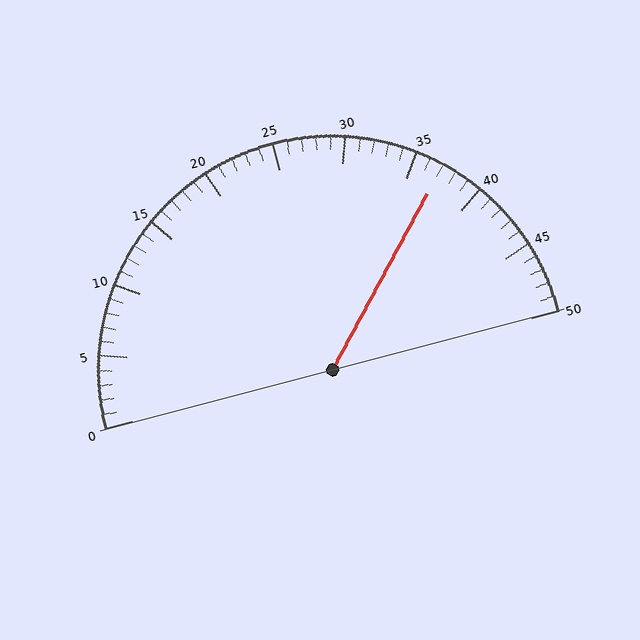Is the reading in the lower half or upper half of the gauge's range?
The reading is in the upper half of the range (0 to 50).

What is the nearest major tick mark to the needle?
The nearest major tick mark is 35.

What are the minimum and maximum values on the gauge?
The gauge ranges from 0 to 50.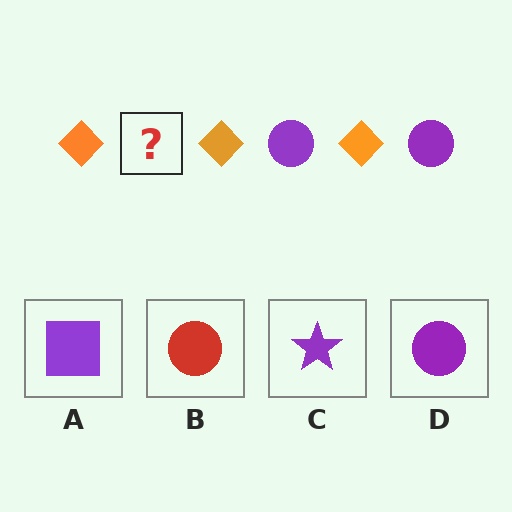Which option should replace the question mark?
Option D.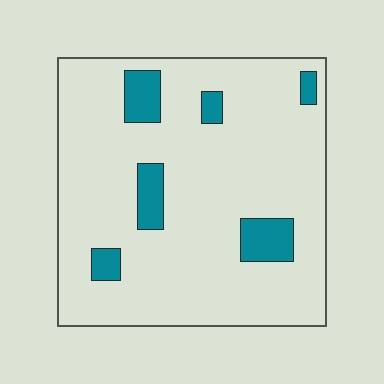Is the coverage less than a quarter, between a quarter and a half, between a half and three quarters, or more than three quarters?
Less than a quarter.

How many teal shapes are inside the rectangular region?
6.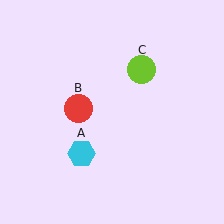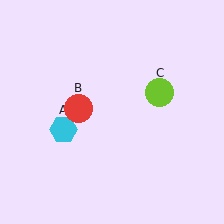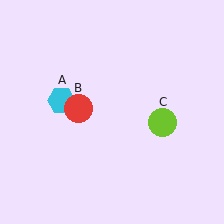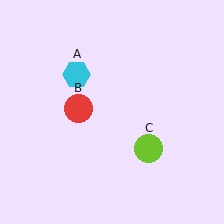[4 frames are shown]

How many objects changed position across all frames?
2 objects changed position: cyan hexagon (object A), lime circle (object C).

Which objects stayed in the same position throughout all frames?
Red circle (object B) remained stationary.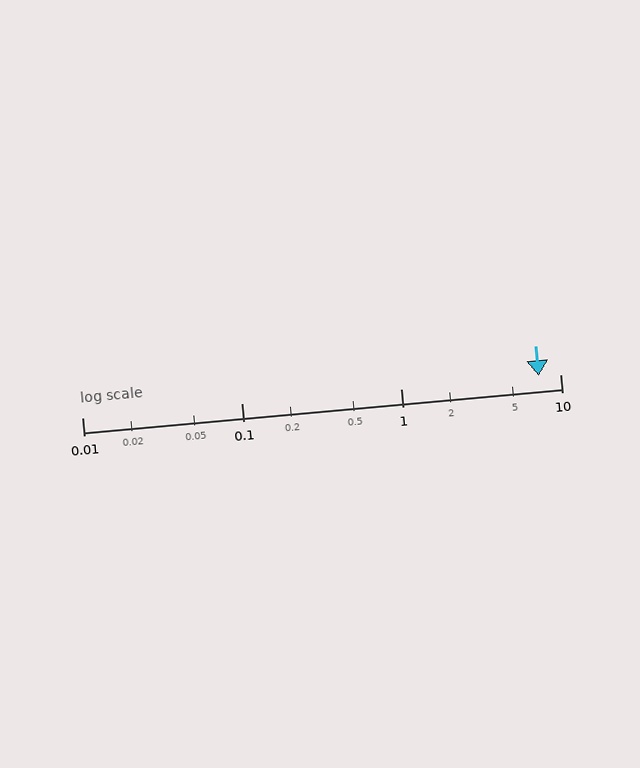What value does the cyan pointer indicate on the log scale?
The pointer indicates approximately 7.3.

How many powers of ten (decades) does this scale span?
The scale spans 3 decades, from 0.01 to 10.